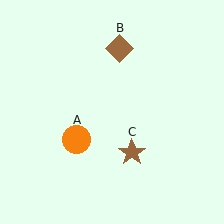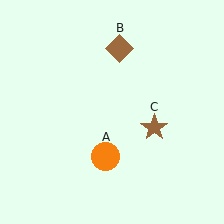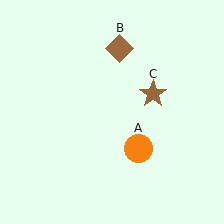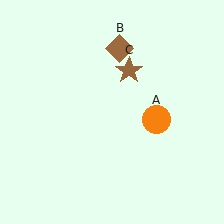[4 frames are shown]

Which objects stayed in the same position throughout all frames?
Brown diamond (object B) remained stationary.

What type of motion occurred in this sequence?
The orange circle (object A), brown star (object C) rotated counterclockwise around the center of the scene.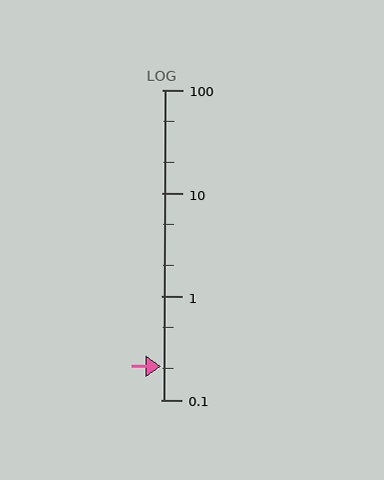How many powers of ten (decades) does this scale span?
The scale spans 3 decades, from 0.1 to 100.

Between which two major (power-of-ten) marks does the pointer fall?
The pointer is between 0.1 and 1.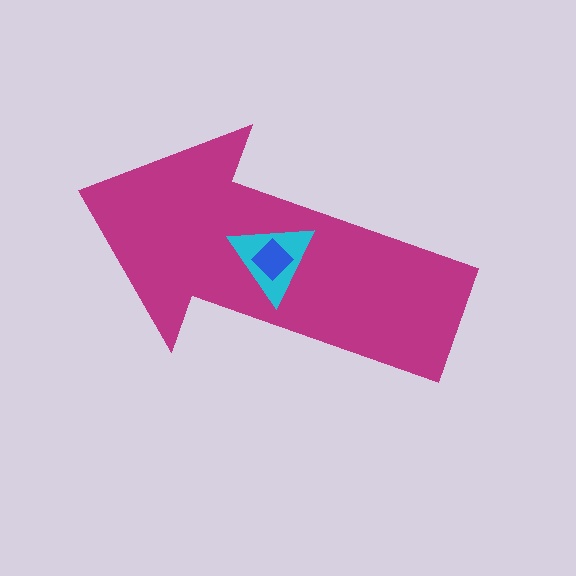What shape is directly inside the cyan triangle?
The blue diamond.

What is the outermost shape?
The magenta arrow.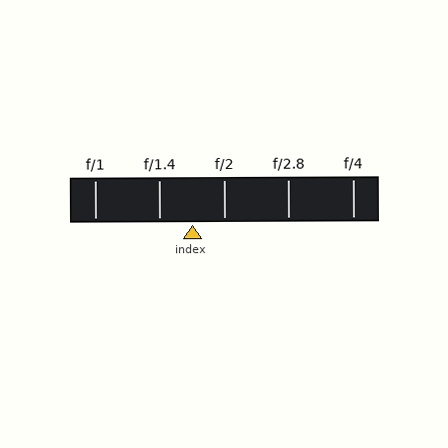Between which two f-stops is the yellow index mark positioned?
The index mark is between f/1.4 and f/2.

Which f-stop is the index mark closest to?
The index mark is closest to f/2.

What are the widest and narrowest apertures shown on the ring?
The widest aperture shown is f/1 and the narrowest is f/4.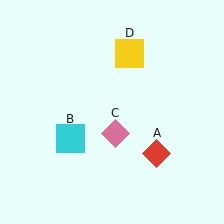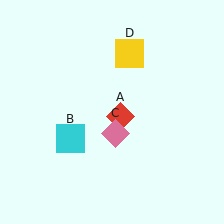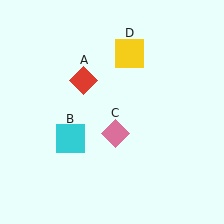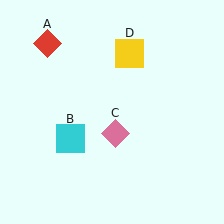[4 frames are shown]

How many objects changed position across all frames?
1 object changed position: red diamond (object A).